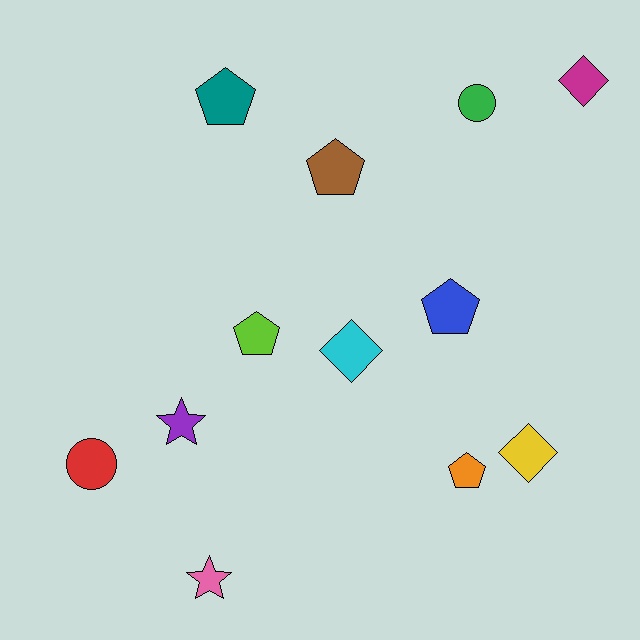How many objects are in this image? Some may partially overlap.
There are 12 objects.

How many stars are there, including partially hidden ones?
There are 2 stars.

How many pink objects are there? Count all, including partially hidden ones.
There is 1 pink object.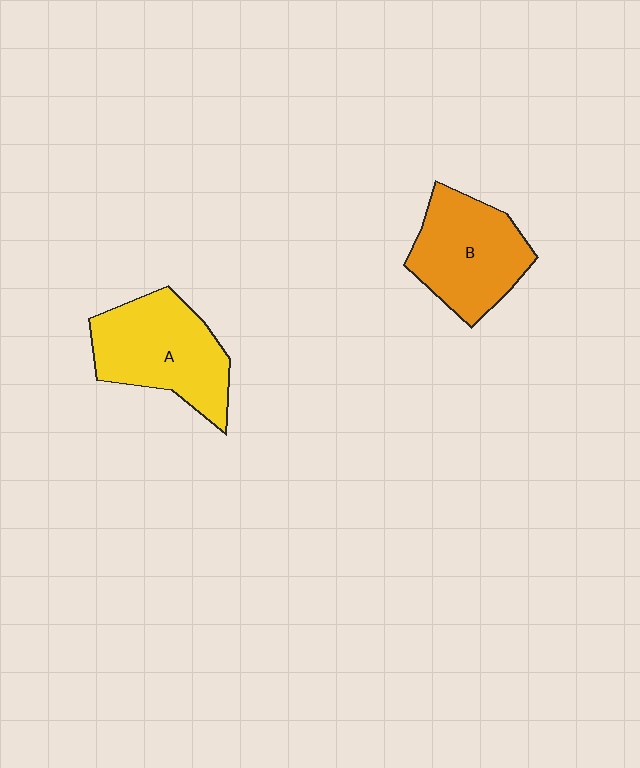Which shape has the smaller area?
Shape B (orange).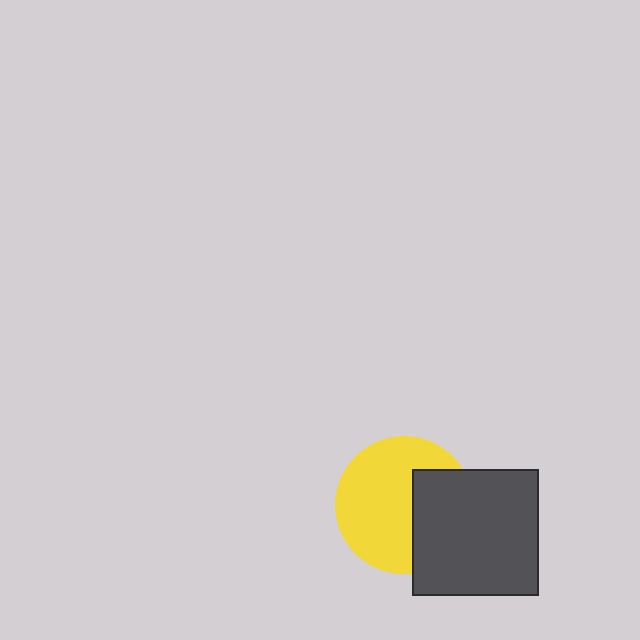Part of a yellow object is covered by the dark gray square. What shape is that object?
It is a circle.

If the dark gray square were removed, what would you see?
You would see the complete yellow circle.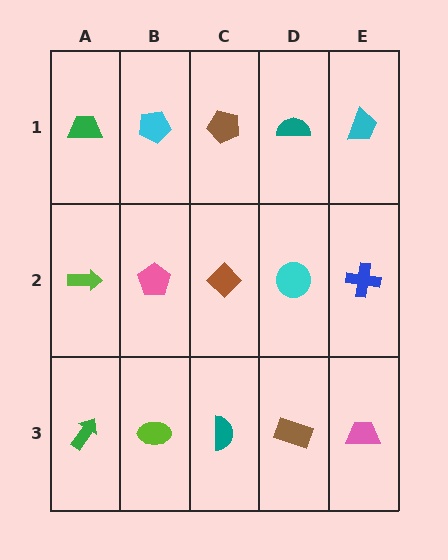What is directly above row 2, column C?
A brown pentagon.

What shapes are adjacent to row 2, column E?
A cyan trapezoid (row 1, column E), a pink trapezoid (row 3, column E), a cyan circle (row 2, column D).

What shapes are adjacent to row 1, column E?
A blue cross (row 2, column E), a teal semicircle (row 1, column D).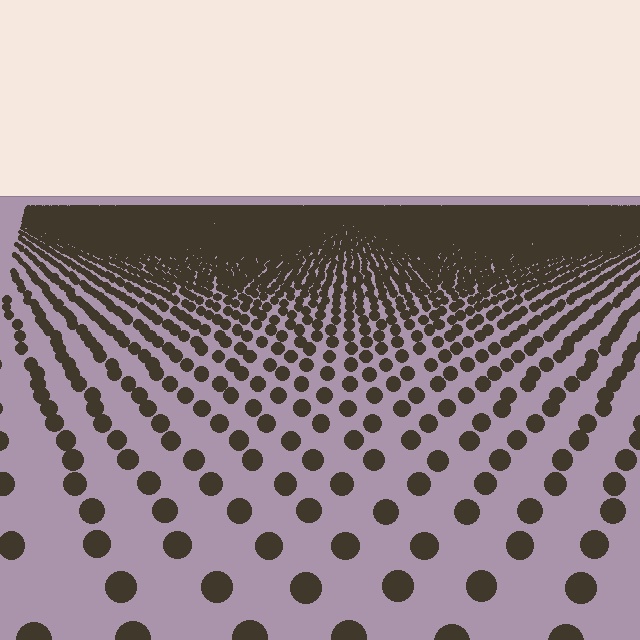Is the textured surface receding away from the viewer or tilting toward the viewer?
The surface is receding away from the viewer. Texture elements get smaller and denser toward the top.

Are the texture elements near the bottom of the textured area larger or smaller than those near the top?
Larger. Near the bottom, elements are closer to the viewer and appear at a bigger on-screen size.